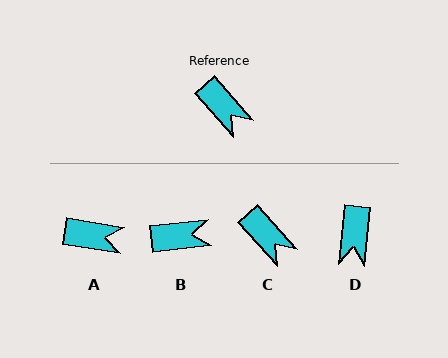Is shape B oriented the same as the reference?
No, it is off by about 54 degrees.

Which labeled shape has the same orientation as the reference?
C.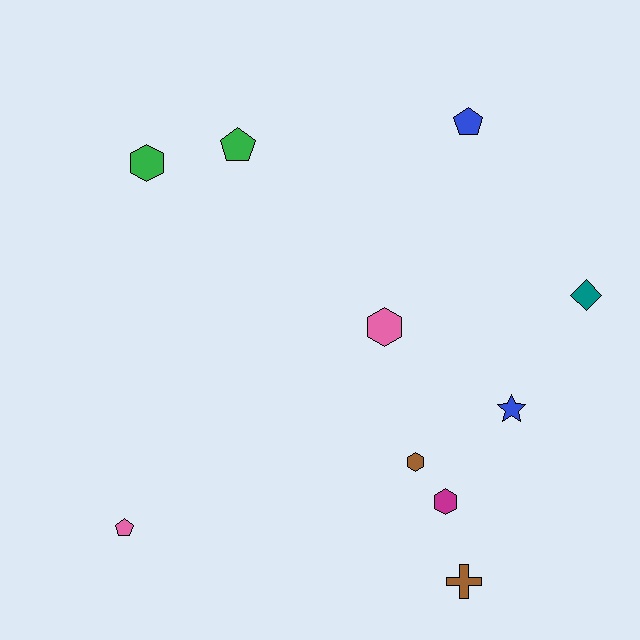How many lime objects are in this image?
There are no lime objects.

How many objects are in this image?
There are 10 objects.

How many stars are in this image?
There is 1 star.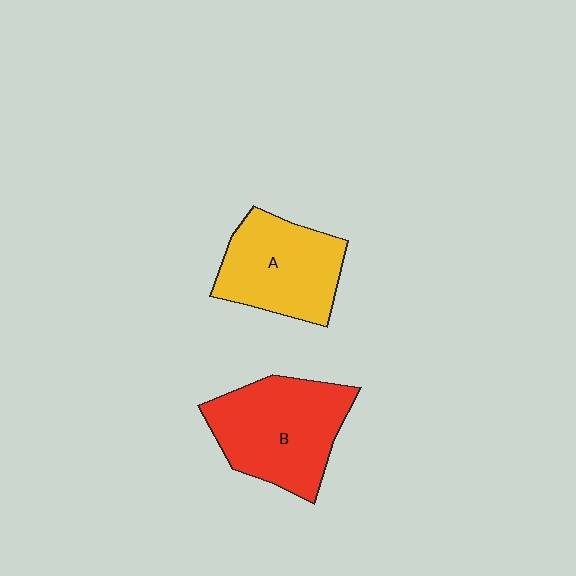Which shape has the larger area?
Shape B (red).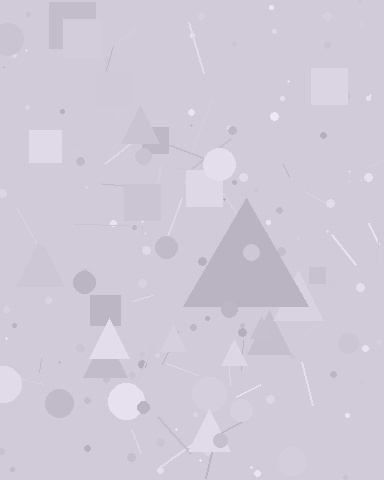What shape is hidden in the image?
A triangle is hidden in the image.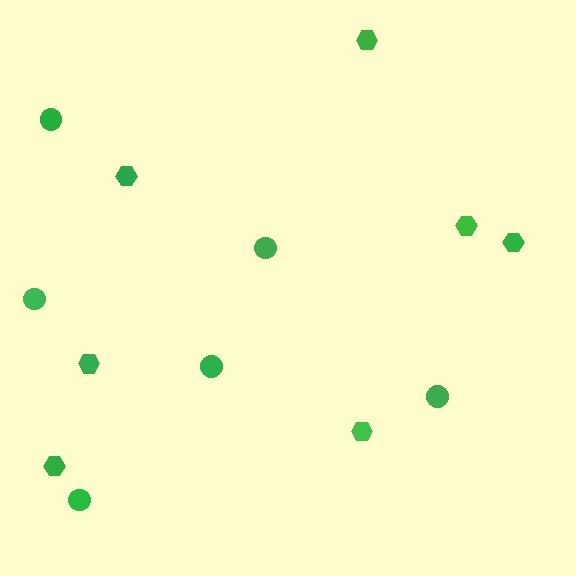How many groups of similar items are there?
There are 2 groups: one group of circles (6) and one group of hexagons (7).